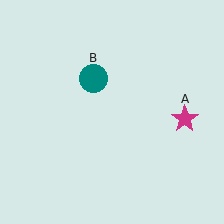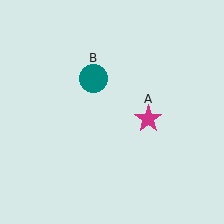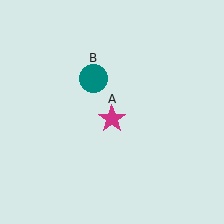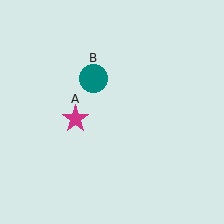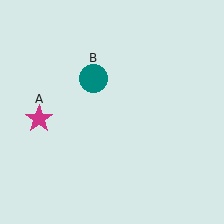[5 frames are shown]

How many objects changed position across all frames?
1 object changed position: magenta star (object A).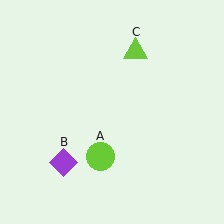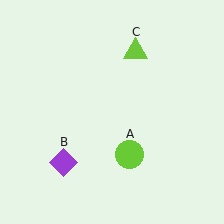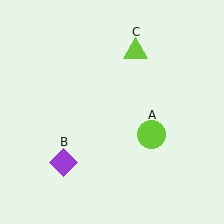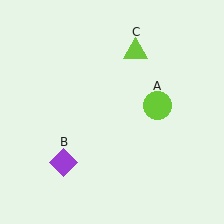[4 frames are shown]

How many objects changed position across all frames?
1 object changed position: lime circle (object A).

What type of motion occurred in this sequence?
The lime circle (object A) rotated counterclockwise around the center of the scene.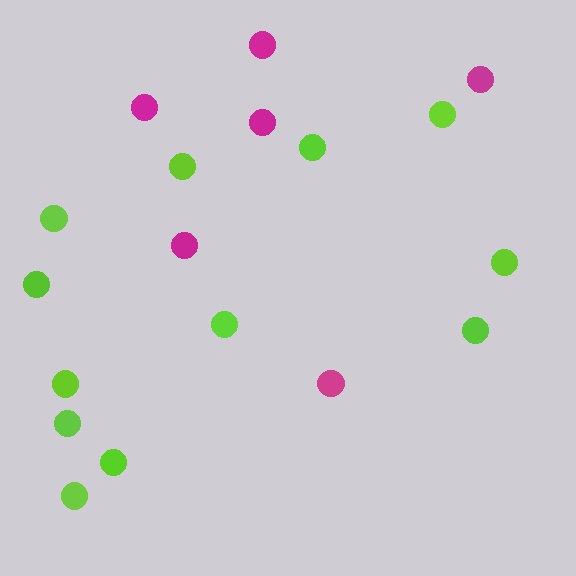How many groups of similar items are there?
There are 2 groups: one group of magenta circles (6) and one group of lime circles (12).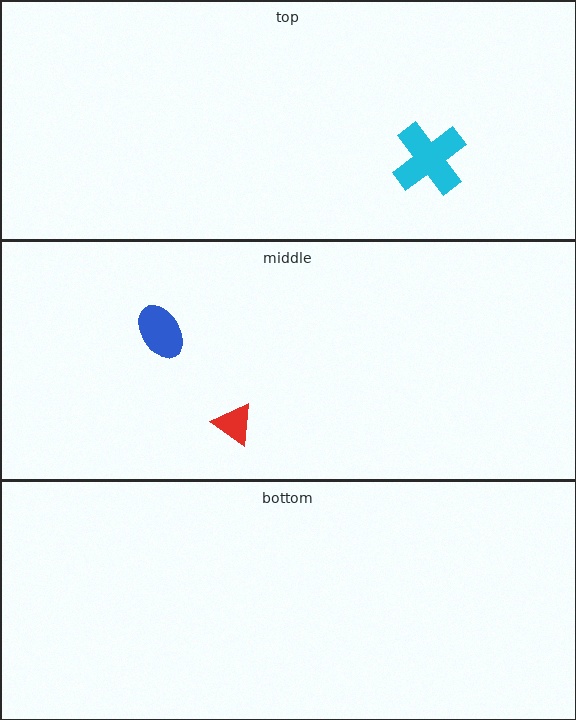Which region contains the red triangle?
The middle region.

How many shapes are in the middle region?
2.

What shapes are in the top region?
The cyan cross.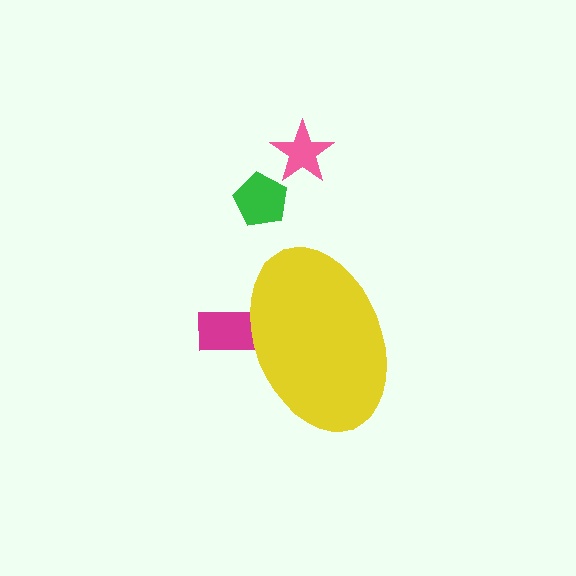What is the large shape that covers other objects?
A yellow ellipse.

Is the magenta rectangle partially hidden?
Yes, the magenta rectangle is partially hidden behind the yellow ellipse.